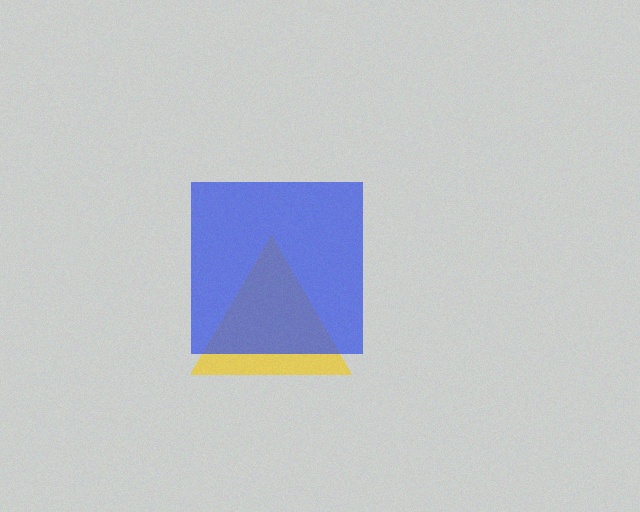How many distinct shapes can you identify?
There are 2 distinct shapes: a yellow triangle, a blue square.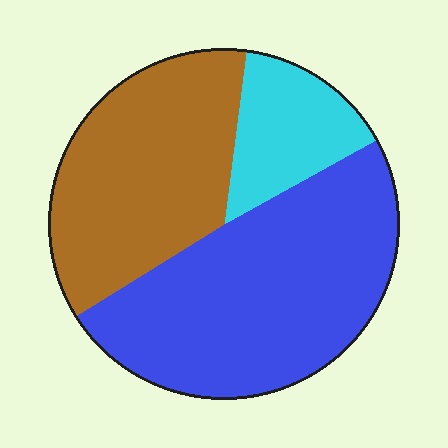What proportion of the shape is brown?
Brown covers roughly 35% of the shape.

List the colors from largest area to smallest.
From largest to smallest: blue, brown, cyan.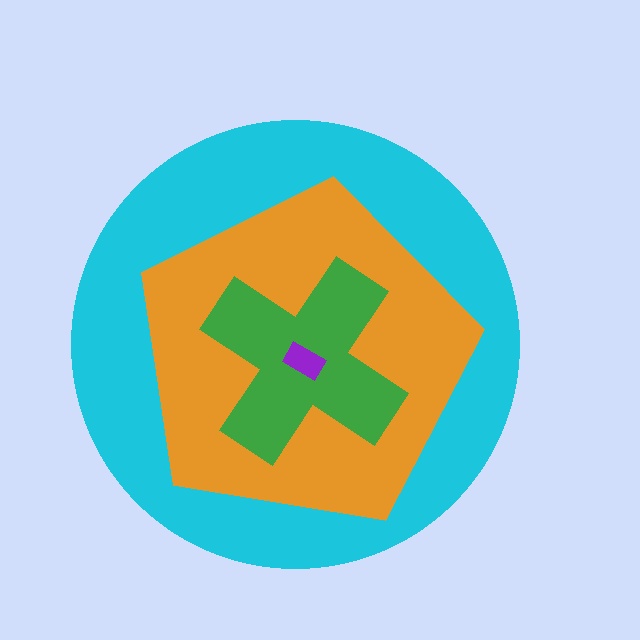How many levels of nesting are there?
4.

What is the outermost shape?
The cyan circle.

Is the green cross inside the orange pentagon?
Yes.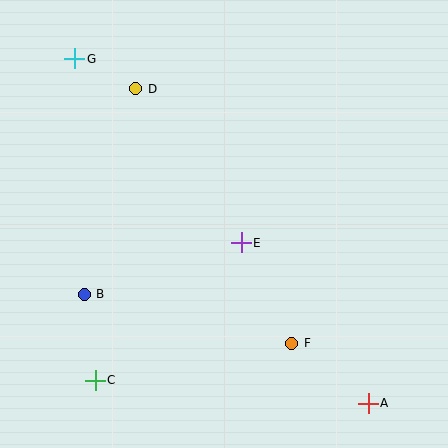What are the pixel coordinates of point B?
Point B is at (84, 294).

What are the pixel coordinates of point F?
Point F is at (292, 343).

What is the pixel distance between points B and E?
The distance between B and E is 165 pixels.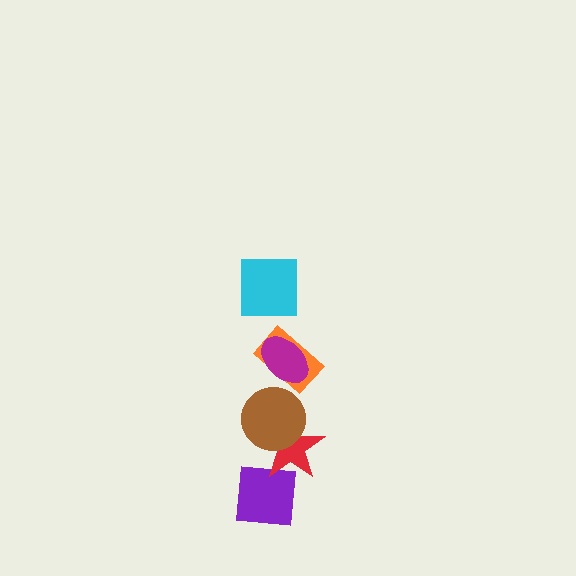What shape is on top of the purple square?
The red star is on top of the purple square.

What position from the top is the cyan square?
The cyan square is 1st from the top.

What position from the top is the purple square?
The purple square is 6th from the top.